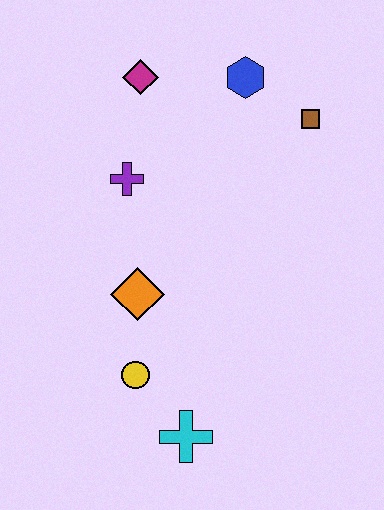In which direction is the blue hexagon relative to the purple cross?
The blue hexagon is to the right of the purple cross.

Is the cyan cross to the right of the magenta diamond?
Yes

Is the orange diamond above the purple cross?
No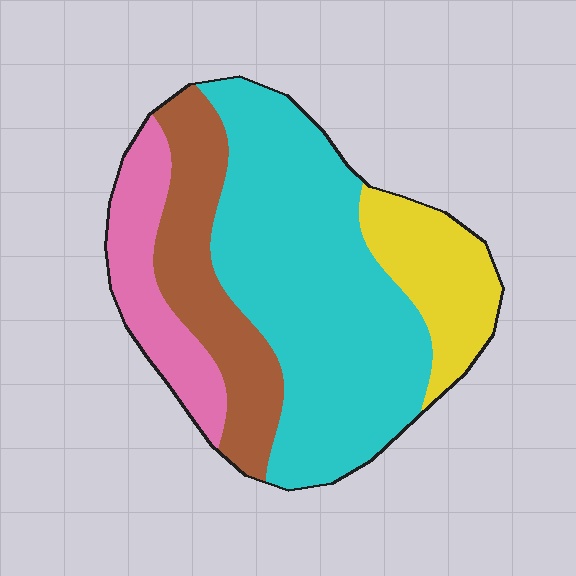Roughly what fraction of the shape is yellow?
Yellow covers 15% of the shape.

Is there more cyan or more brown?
Cyan.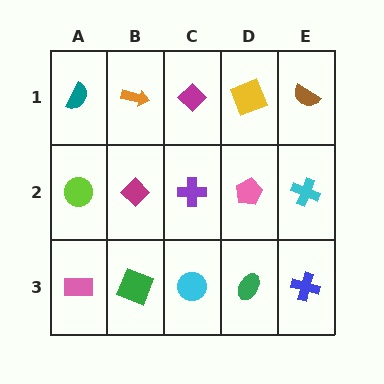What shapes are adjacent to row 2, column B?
An orange arrow (row 1, column B), a green square (row 3, column B), a lime circle (row 2, column A), a purple cross (row 2, column C).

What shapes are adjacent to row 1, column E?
A cyan cross (row 2, column E), a yellow square (row 1, column D).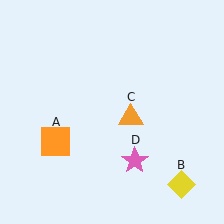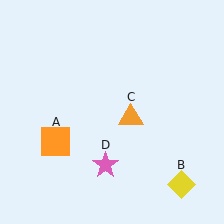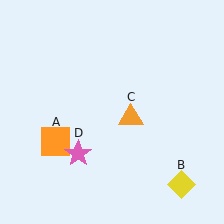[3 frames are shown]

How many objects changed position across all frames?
1 object changed position: pink star (object D).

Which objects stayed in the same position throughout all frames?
Orange square (object A) and yellow diamond (object B) and orange triangle (object C) remained stationary.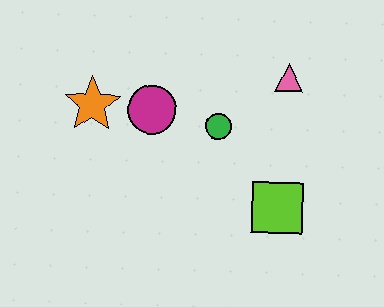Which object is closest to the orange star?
The magenta circle is closest to the orange star.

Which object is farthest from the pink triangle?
The orange star is farthest from the pink triangle.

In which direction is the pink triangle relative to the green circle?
The pink triangle is to the right of the green circle.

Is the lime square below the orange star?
Yes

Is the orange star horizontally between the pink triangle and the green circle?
No